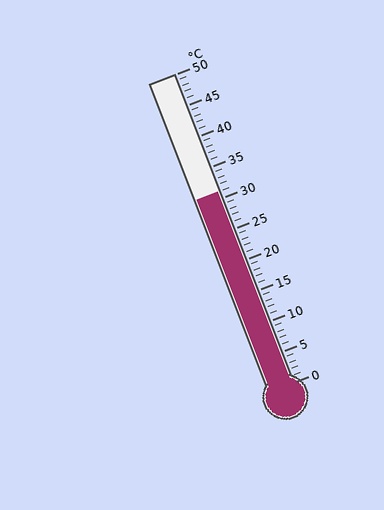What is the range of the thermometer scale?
The thermometer scale ranges from 0°C to 50°C.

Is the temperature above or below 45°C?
The temperature is below 45°C.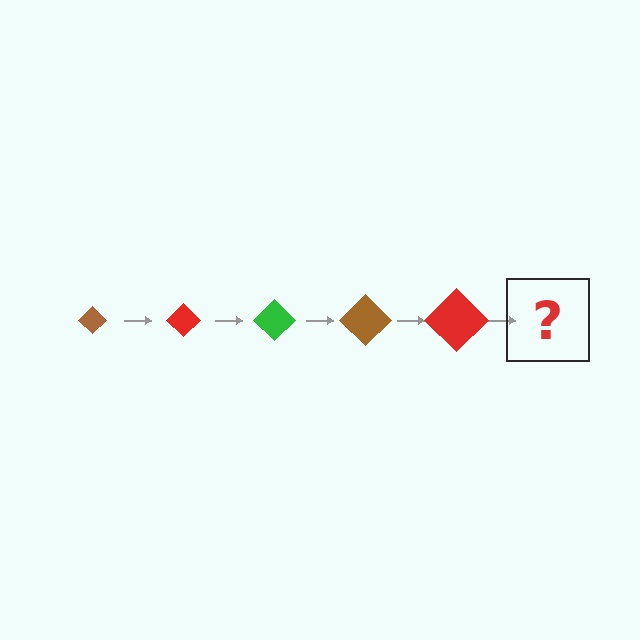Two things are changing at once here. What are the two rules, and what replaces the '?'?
The two rules are that the diamond grows larger each step and the color cycles through brown, red, and green. The '?' should be a green diamond, larger than the previous one.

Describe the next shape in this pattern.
It should be a green diamond, larger than the previous one.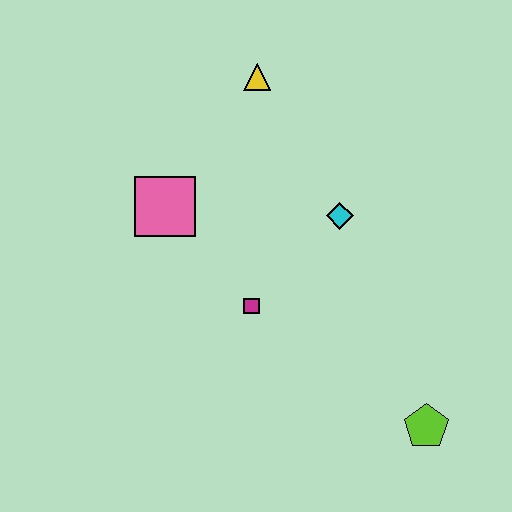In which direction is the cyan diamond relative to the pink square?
The cyan diamond is to the right of the pink square.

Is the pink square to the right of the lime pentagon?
No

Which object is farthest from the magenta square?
The yellow triangle is farthest from the magenta square.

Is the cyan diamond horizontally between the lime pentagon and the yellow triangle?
Yes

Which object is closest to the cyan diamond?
The magenta square is closest to the cyan diamond.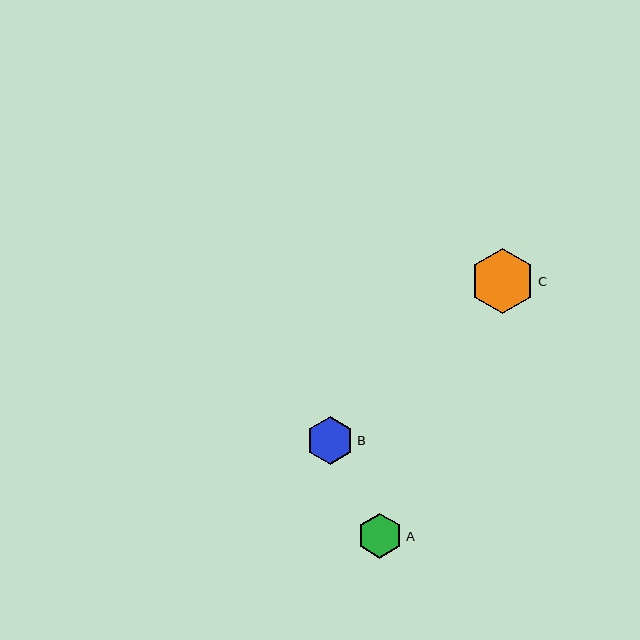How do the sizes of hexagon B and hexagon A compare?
Hexagon B and hexagon A are approximately the same size.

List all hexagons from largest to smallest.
From largest to smallest: C, B, A.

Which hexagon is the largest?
Hexagon C is the largest with a size of approximately 64 pixels.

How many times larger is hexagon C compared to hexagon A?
Hexagon C is approximately 1.4 times the size of hexagon A.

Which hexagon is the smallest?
Hexagon A is the smallest with a size of approximately 45 pixels.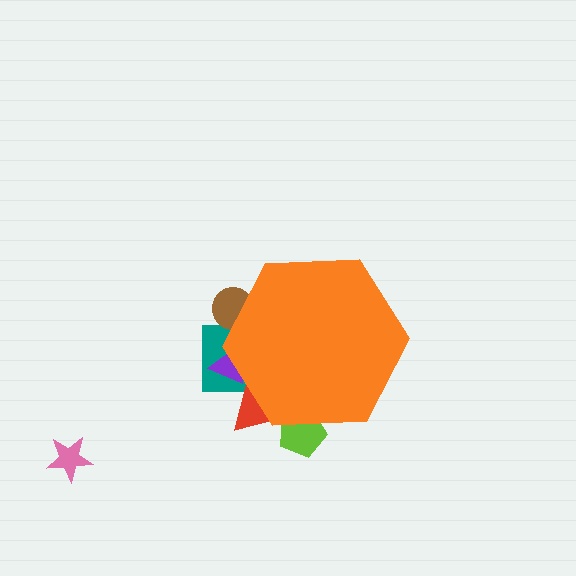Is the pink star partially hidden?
No, the pink star is fully visible.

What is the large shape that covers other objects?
An orange hexagon.